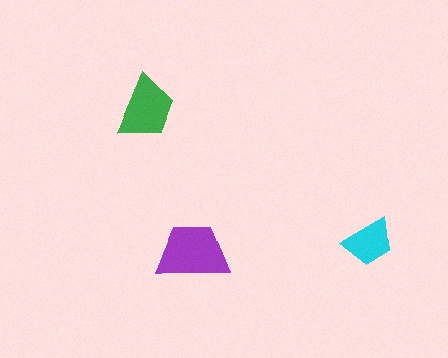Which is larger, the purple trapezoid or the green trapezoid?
The purple one.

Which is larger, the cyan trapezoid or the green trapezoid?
The green one.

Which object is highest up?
The green trapezoid is topmost.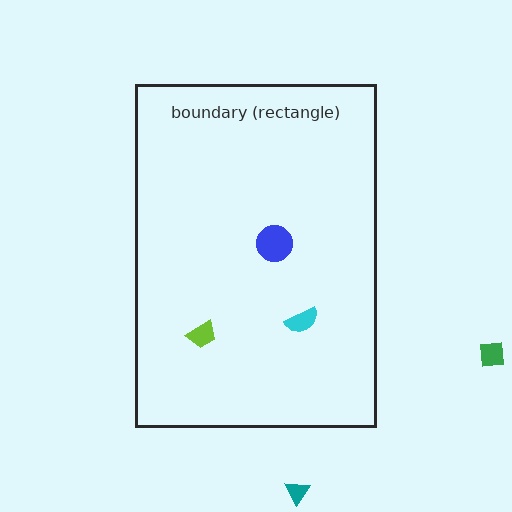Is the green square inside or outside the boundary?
Outside.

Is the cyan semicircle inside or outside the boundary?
Inside.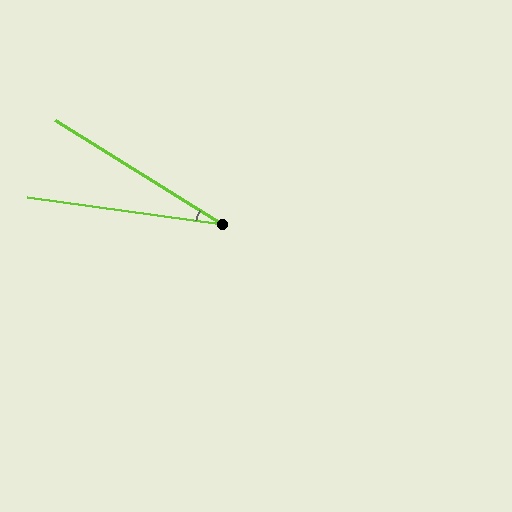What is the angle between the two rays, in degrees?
Approximately 24 degrees.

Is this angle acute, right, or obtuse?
It is acute.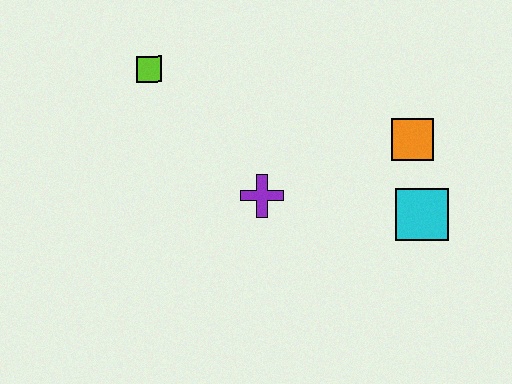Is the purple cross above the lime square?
No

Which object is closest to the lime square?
The purple cross is closest to the lime square.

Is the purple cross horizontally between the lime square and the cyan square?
Yes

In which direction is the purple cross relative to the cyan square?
The purple cross is to the left of the cyan square.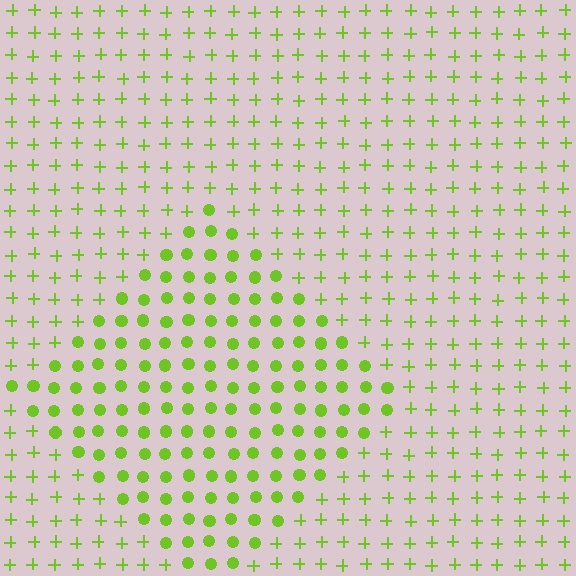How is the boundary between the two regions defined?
The boundary is defined by a change in element shape: circles inside vs. plus signs outside. All elements share the same color and spacing.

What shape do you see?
I see a diamond.